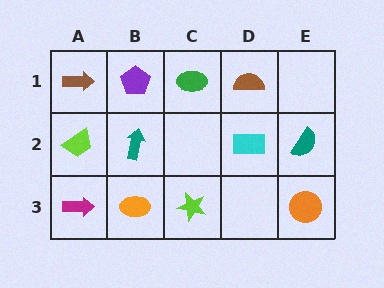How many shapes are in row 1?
4 shapes.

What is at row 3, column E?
An orange circle.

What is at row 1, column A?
A brown arrow.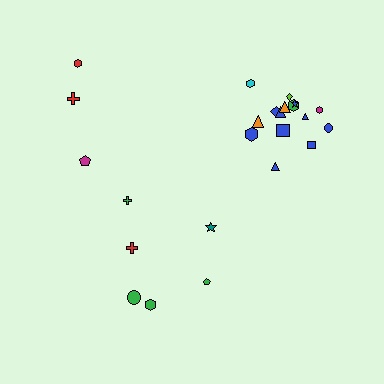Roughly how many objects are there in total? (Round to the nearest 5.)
Roughly 25 objects in total.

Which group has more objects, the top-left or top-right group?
The top-right group.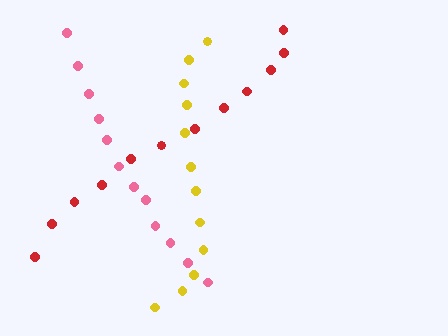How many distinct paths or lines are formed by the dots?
There are 3 distinct paths.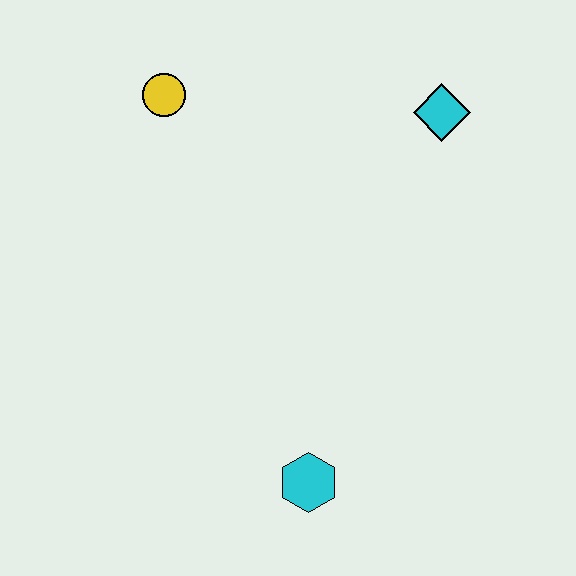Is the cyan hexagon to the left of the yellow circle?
No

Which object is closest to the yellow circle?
The cyan diamond is closest to the yellow circle.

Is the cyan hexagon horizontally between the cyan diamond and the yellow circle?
Yes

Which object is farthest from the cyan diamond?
The cyan hexagon is farthest from the cyan diamond.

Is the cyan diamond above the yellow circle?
No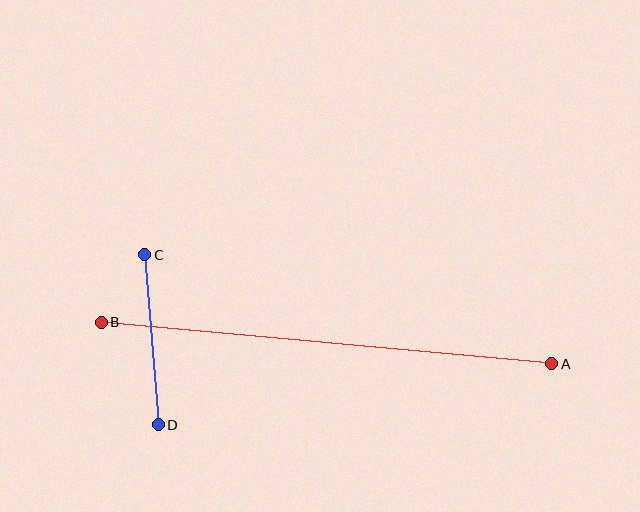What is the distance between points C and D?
The distance is approximately 171 pixels.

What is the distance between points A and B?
The distance is approximately 452 pixels.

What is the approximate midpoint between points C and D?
The midpoint is at approximately (151, 340) pixels.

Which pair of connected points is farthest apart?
Points A and B are farthest apart.